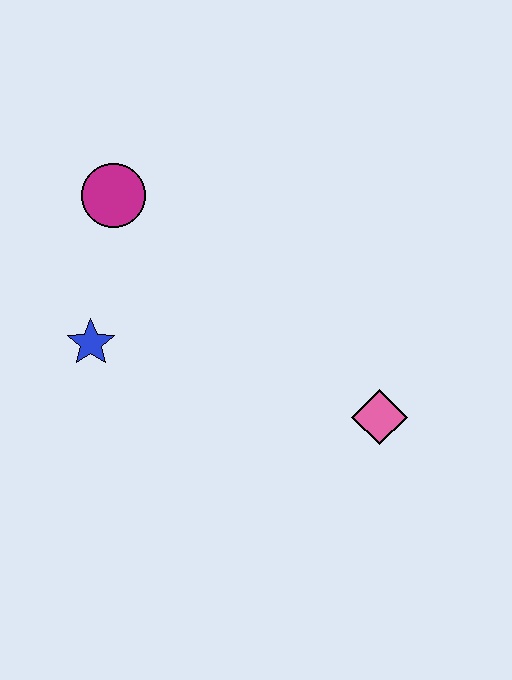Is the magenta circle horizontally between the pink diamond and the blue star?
Yes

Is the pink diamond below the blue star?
Yes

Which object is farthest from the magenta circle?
The pink diamond is farthest from the magenta circle.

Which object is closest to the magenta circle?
The blue star is closest to the magenta circle.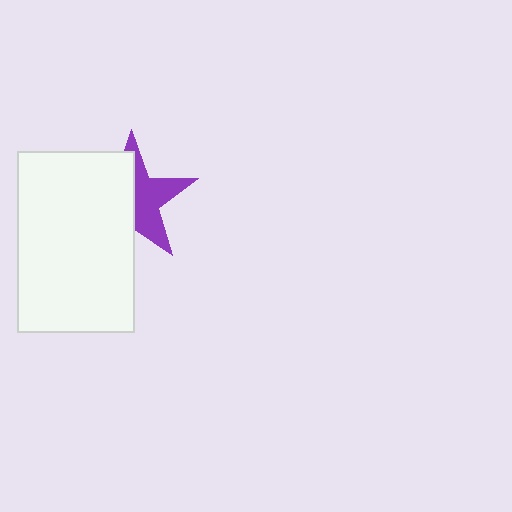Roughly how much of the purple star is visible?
About half of it is visible (roughly 47%).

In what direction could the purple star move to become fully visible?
The purple star could move right. That would shift it out from behind the white rectangle entirely.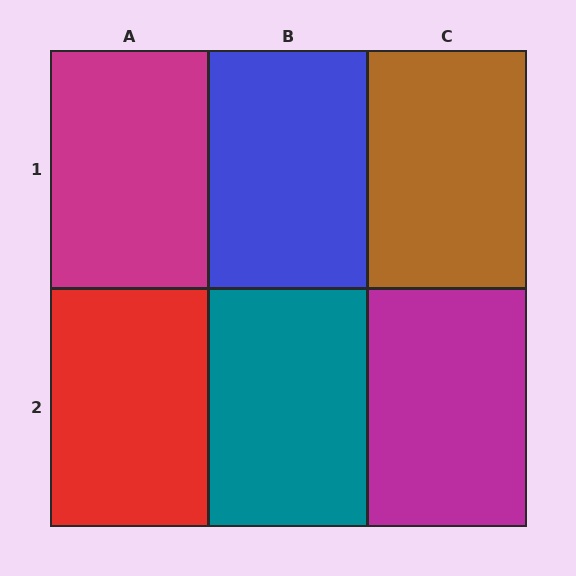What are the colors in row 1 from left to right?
Magenta, blue, brown.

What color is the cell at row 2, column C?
Magenta.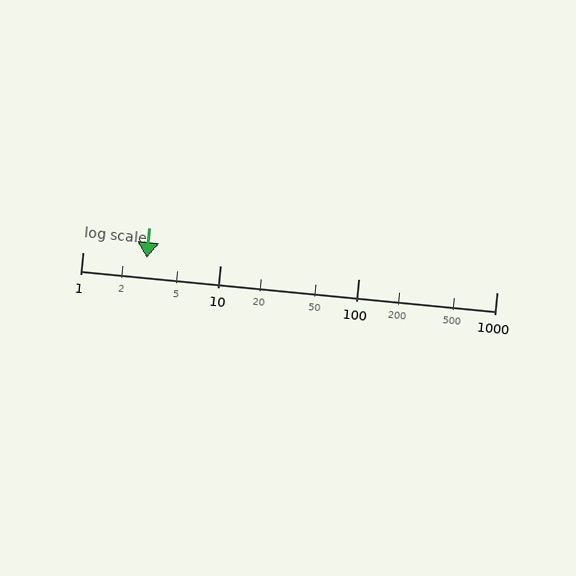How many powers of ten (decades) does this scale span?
The scale spans 3 decades, from 1 to 1000.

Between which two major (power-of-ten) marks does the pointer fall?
The pointer is between 1 and 10.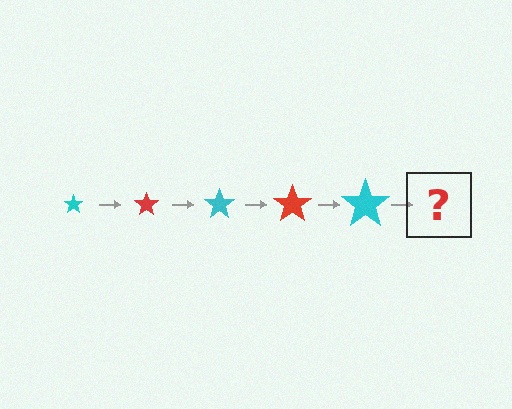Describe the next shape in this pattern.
It should be a red star, larger than the previous one.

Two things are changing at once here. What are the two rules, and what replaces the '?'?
The two rules are that the star grows larger each step and the color cycles through cyan and red. The '?' should be a red star, larger than the previous one.